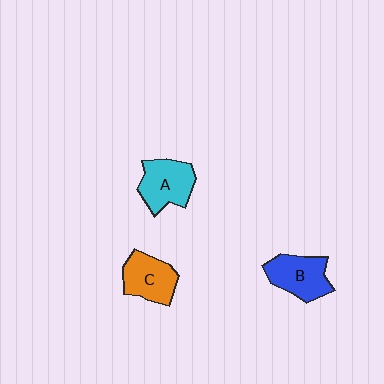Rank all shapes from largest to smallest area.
From largest to smallest: A (cyan), B (blue), C (orange).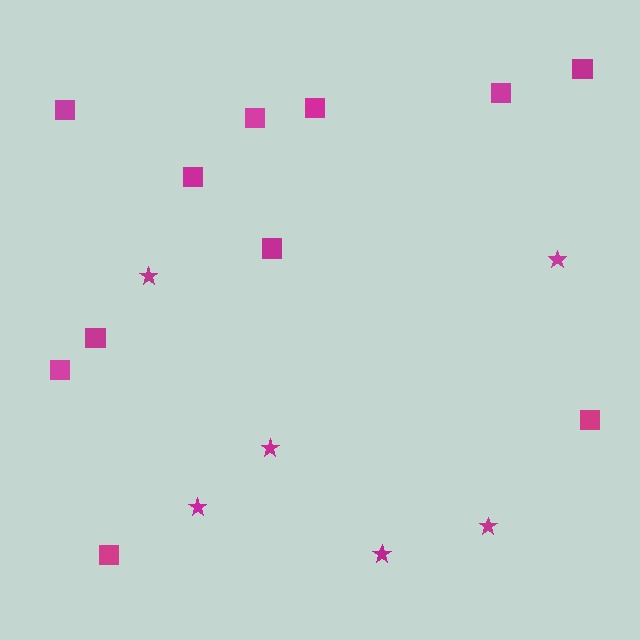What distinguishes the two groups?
There are 2 groups: one group of stars (6) and one group of squares (11).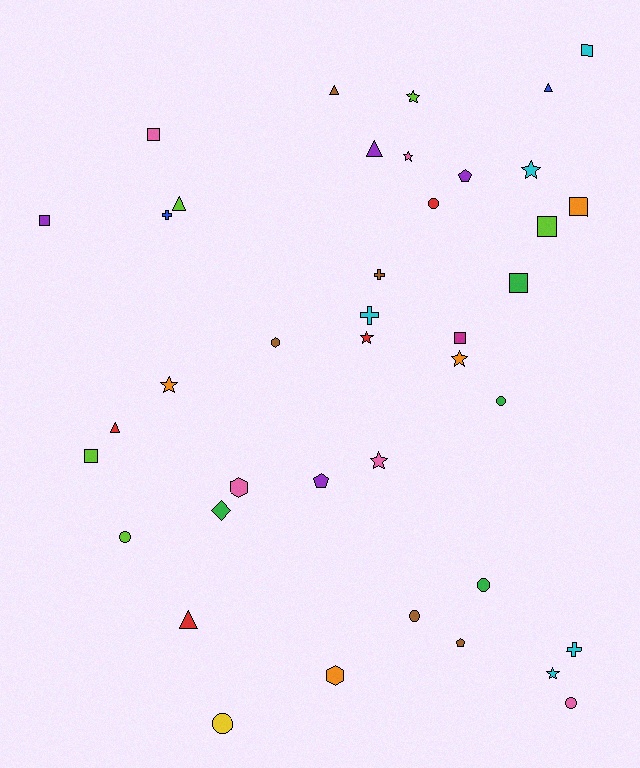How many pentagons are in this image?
There are 3 pentagons.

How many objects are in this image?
There are 40 objects.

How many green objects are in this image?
There are 4 green objects.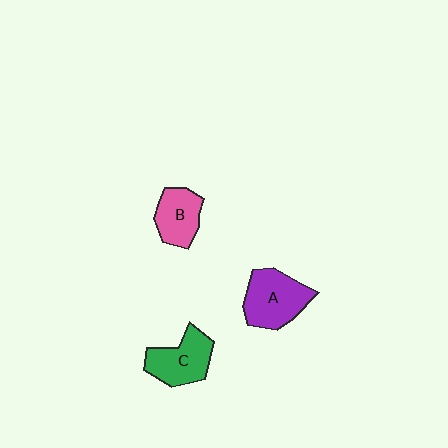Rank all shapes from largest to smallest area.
From largest to smallest: A (purple), C (green), B (pink).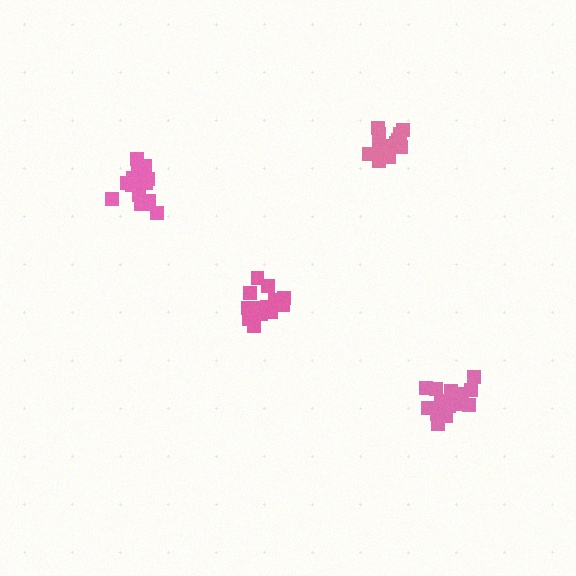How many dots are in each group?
Group 1: 14 dots, Group 2: 18 dots, Group 3: 16 dots, Group 4: 16 dots (64 total).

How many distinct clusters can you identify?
There are 4 distinct clusters.